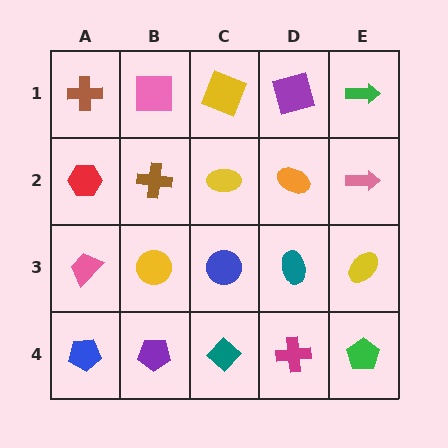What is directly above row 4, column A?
A pink trapezoid.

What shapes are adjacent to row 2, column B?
A pink square (row 1, column B), a yellow circle (row 3, column B), a red hexagon (row 2, column A), a yellow ellipse (row 2, column C).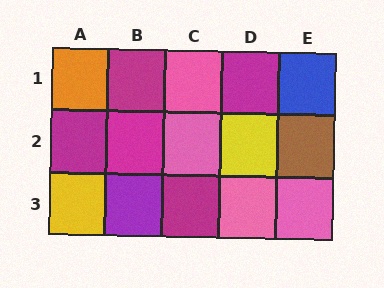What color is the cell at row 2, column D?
Yellow.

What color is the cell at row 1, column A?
Orange.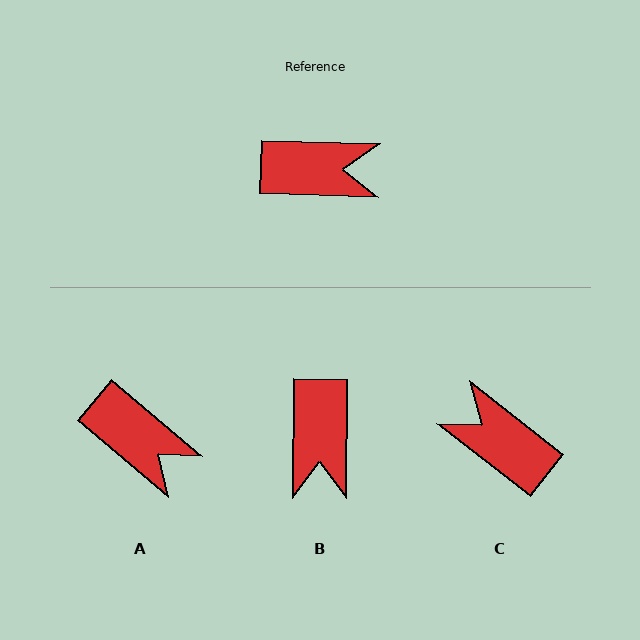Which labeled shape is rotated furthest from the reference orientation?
C, about 144 degrees away.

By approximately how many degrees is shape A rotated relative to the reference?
Approximately 39 degrees clockwise.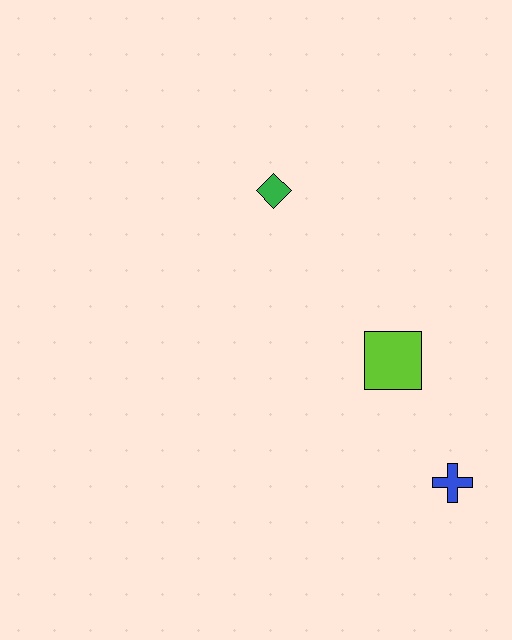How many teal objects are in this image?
There are no teal objects.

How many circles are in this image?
There are no circles.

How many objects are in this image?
There are 3 objects.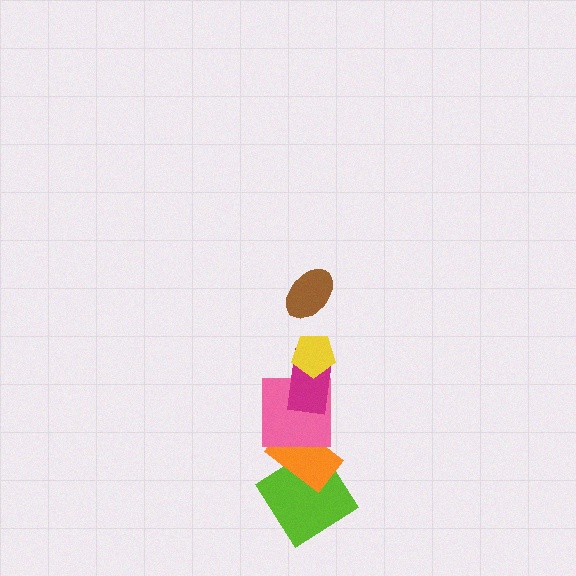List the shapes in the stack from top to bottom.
From top to bottom: the brown ellipse, the yellow pentagon, the magenta rectangle, the pink square, the orange rectangle, the lime diamond.